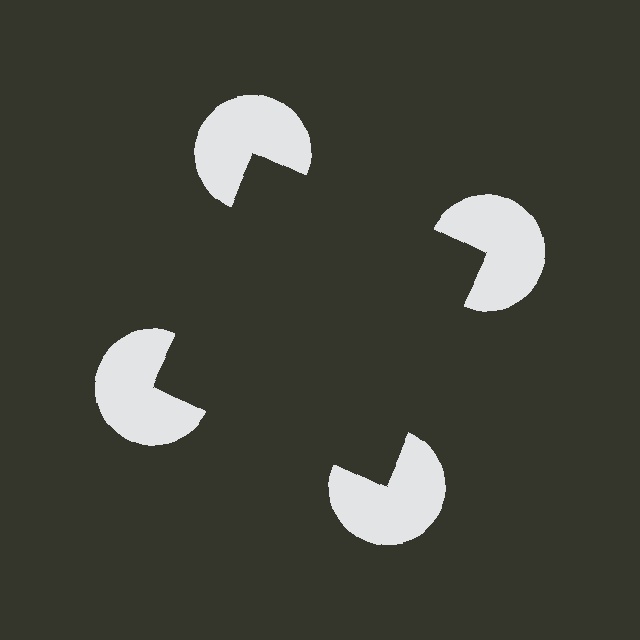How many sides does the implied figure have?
4 sides.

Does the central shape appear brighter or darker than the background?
It typically appears slightly darker than the background, even though no actual brightness change is drawn.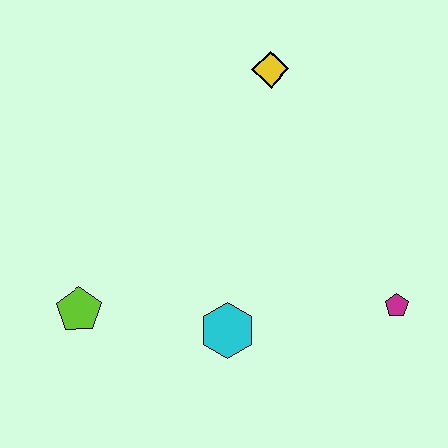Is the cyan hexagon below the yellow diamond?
Yes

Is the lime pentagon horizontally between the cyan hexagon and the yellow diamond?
No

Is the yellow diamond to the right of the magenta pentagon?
No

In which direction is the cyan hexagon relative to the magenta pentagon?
The cyan hexagon is to the left of the magenta pentagon.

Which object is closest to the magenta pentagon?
The cyan hexagon is closest to the magenta pentagon.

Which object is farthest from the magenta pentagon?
The lime pentagon is farthest from the magenta pentagon.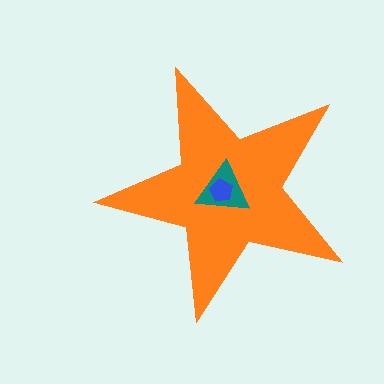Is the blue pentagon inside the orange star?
Yes.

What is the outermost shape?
The orange star.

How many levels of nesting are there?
3.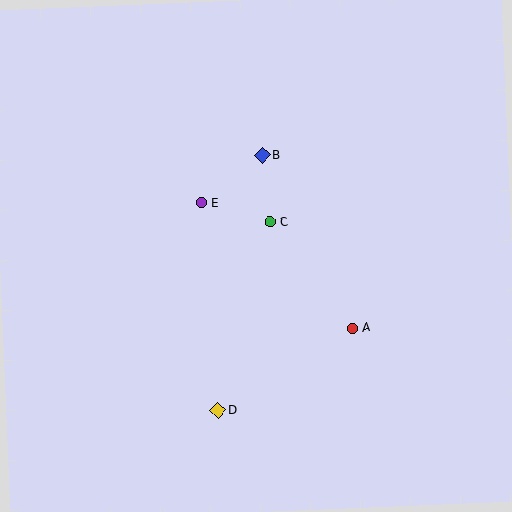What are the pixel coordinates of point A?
Point A is at (352, 329).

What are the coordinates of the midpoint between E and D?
The midpoint between E and D is at (210, 307).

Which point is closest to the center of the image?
Point C at (270, 222) is closest to the center.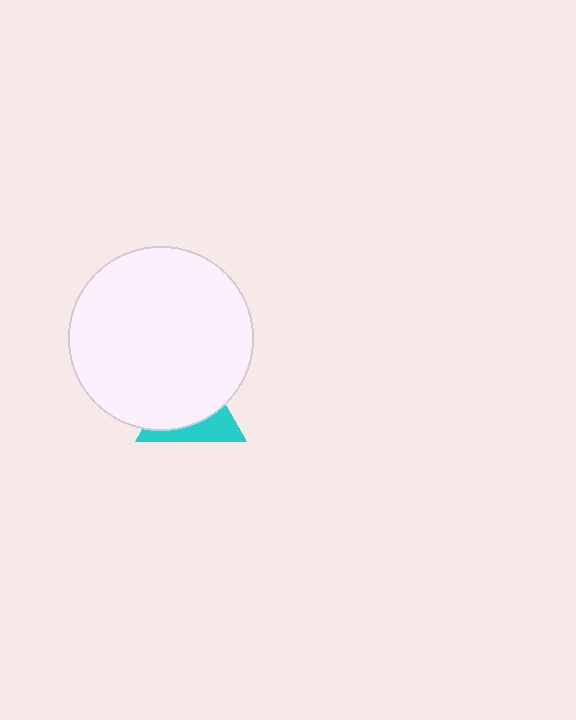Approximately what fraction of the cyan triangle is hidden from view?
Roughly 66% of the cyan triangle is hidden behind the white circle.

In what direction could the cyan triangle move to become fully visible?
The cyan triangle could move down. That would shift it out from behind the white circle entirely.